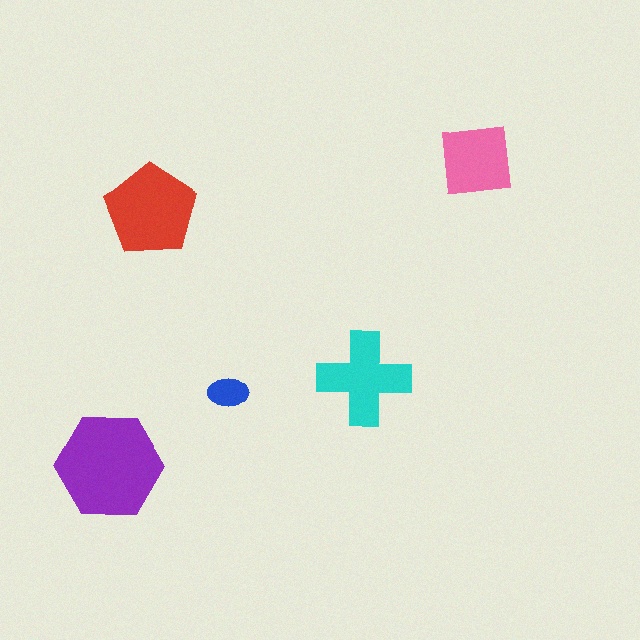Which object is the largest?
The purple hexagon.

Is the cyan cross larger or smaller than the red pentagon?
Smaller.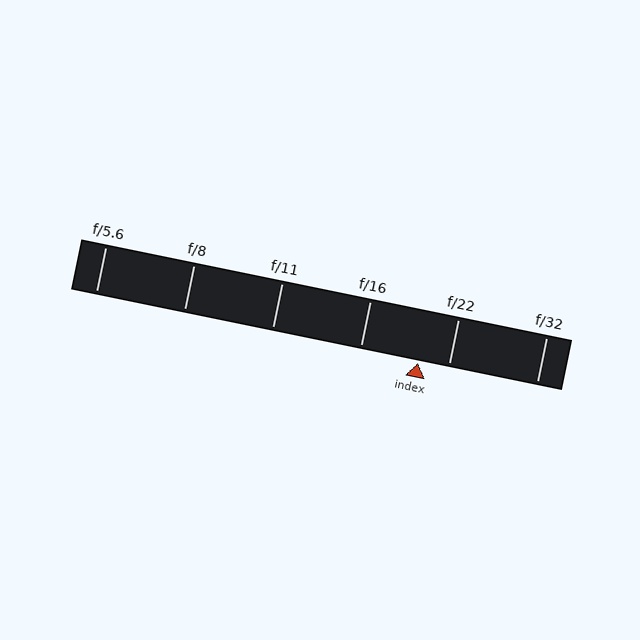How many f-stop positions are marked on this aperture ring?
There are 6 f-stop positions marked.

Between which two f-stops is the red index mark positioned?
The index mark is between f/16 and f/22.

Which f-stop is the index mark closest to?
The index mark is closest to f/22.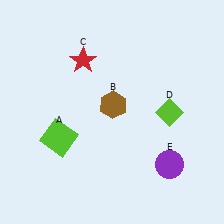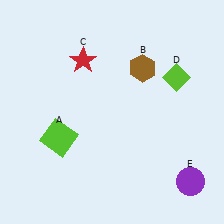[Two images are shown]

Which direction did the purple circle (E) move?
The purple circle (E) moved right.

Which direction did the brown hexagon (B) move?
The brown hexagon (B) moved up.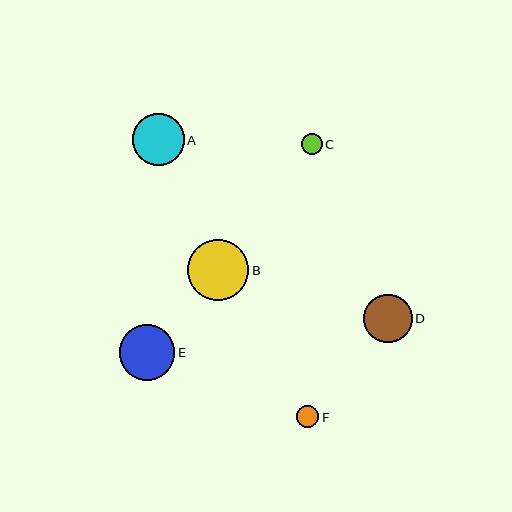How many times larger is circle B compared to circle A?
Circle B is approximately 1.2 times the size of circle A.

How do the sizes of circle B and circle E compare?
Circle B and circle E are approximately the same size.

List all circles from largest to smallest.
From largest to smallest: B, E, A, D, F, C.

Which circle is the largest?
Circle B is the largest with a size of approximately 61 pixels.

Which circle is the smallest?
Circle C is the smallest with a size of approximately 21 pixels.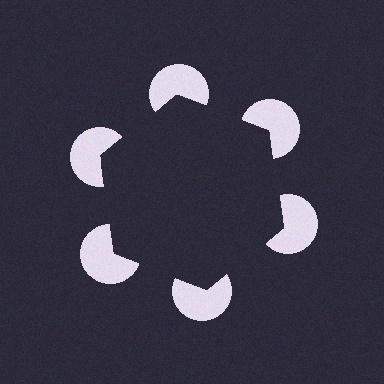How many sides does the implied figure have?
6 sides.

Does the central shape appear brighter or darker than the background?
It typically appears slightly darker than the background, even though no actual brightness change is drawn.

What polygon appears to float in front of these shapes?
An illusory hexagon — its edges are inferred from the aligned wedge cuts in the pac-man discs, not physically drawn.